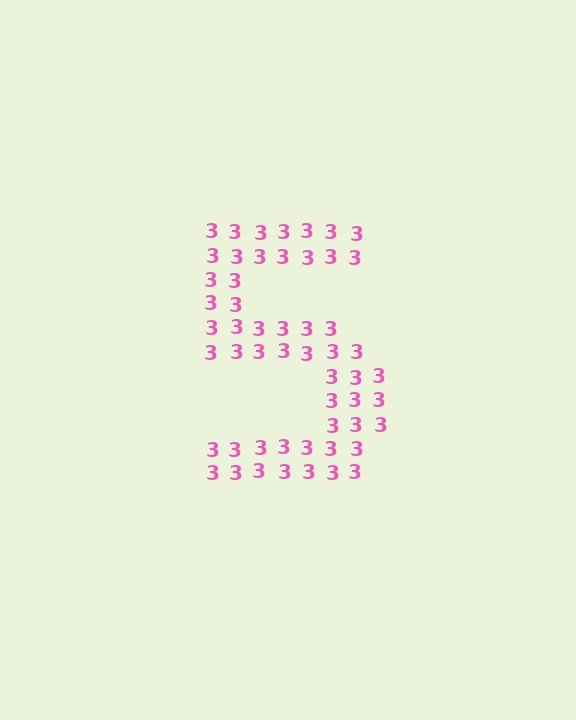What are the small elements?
The small elements are digit 3's.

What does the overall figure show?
The overall figure shows the digit 5.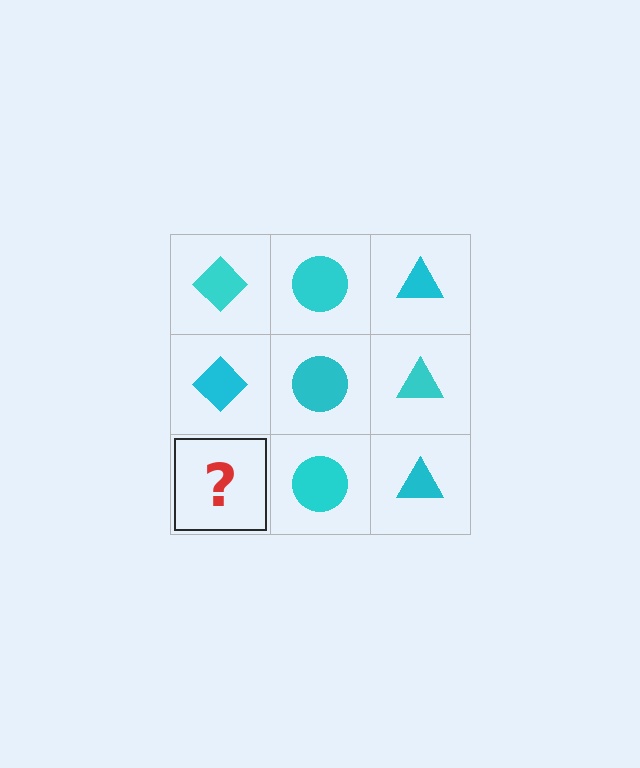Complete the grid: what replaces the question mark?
The question mark should be replaced with a cyan diamond.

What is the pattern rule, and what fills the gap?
The rule is that each column has a consistent shape. The gap should be filled with a cyan diamond.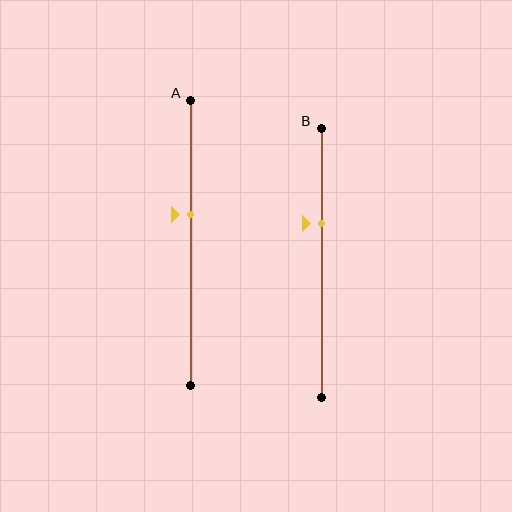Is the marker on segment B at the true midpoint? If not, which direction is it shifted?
No, the marker on segment B is shifted upward by about 14% of the segment length.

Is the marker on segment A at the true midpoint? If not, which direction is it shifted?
No, the marker on segment A is shifted upward by about 10% of the segment length.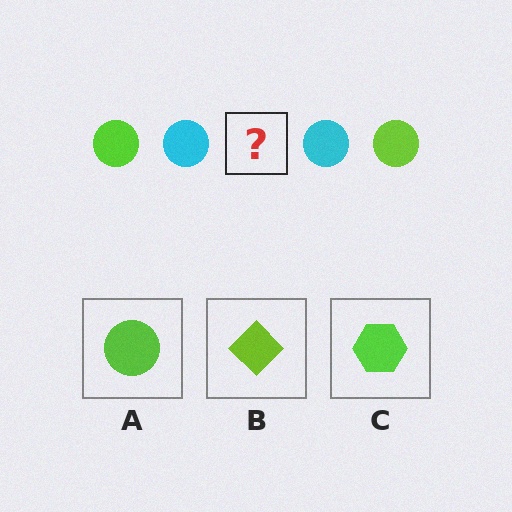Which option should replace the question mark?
Option A.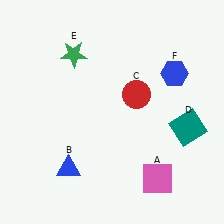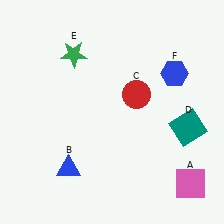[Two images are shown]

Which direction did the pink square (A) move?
The pink square (A) moved right.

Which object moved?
The pink square (A) moved right.